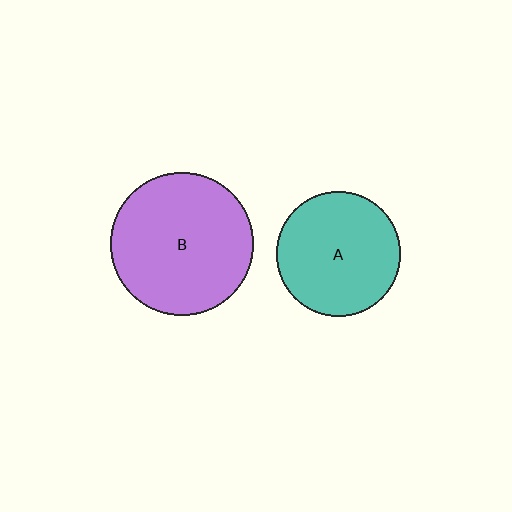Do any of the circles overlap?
No, none of the circles overlap.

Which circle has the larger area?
Circle B (purple).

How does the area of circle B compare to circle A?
Approximately 1.3 times.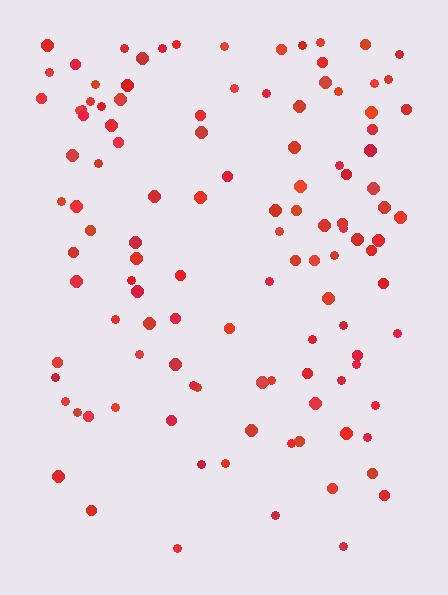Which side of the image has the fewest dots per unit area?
The bottom.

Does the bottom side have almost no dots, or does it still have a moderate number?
Still a moderate number, just noticeably fewer than the top.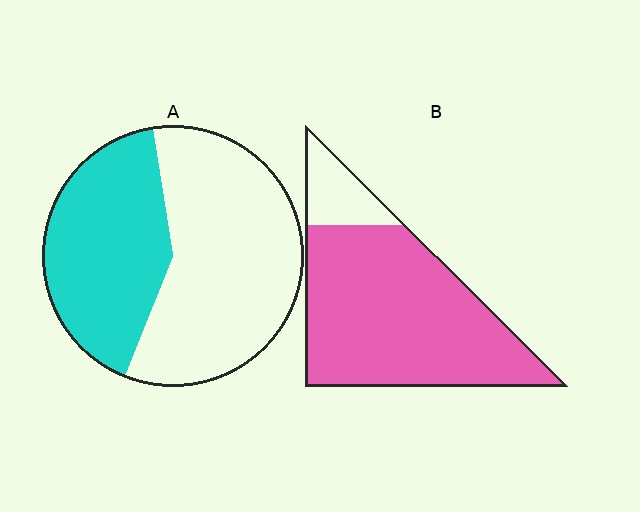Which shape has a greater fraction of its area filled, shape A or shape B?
Shape B.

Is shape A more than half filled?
No.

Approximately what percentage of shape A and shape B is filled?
A is approximately 40% and B is approximately 85%.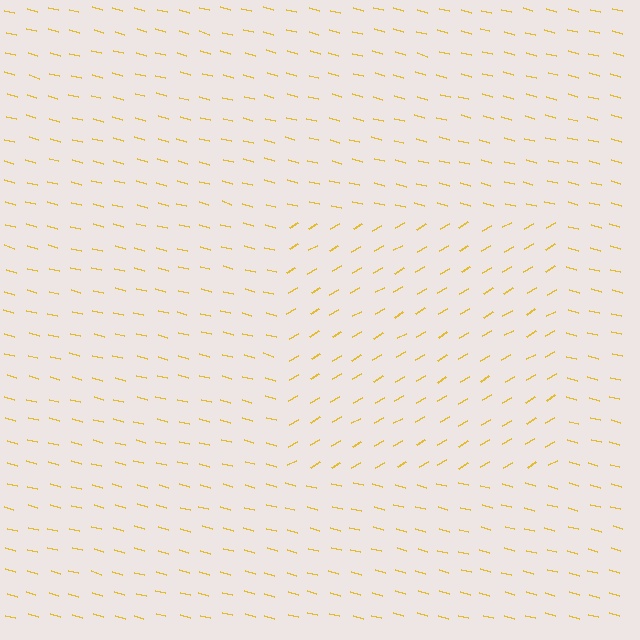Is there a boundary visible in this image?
Yes, there is a texture boundary formed by a change in line orientation.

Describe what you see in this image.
The image is filled with small yellow line segments. A rectangle region in the image has lines oriented differently from the surrounding lines, creating a visible texture boundary.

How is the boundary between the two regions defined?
The boundary is defined purely by a change in line orientation (approximately 45 degrees difference). All lines are the same color and thickness.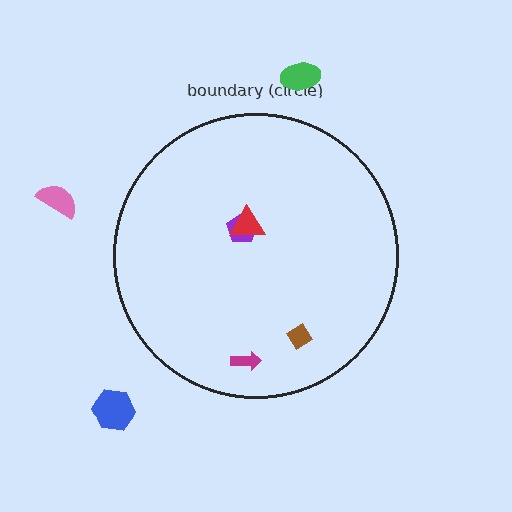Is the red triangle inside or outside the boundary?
Inside.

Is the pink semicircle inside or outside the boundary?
Outside.